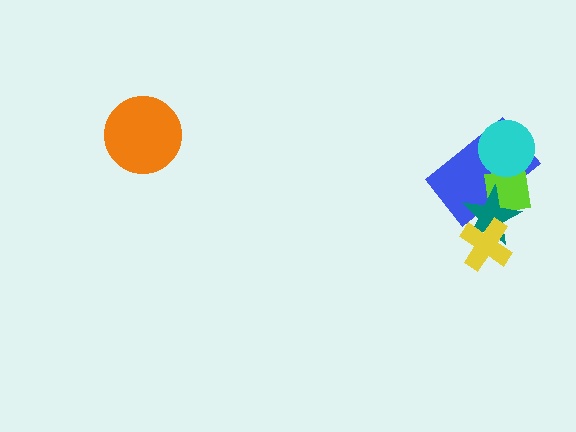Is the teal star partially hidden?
Yes, it is partially covered by another shape.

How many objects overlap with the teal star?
3 objects overlap with the teal star.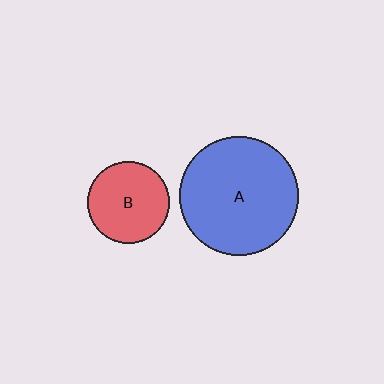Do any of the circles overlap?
No, none of the circles overlap.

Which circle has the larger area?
Circle A (blue).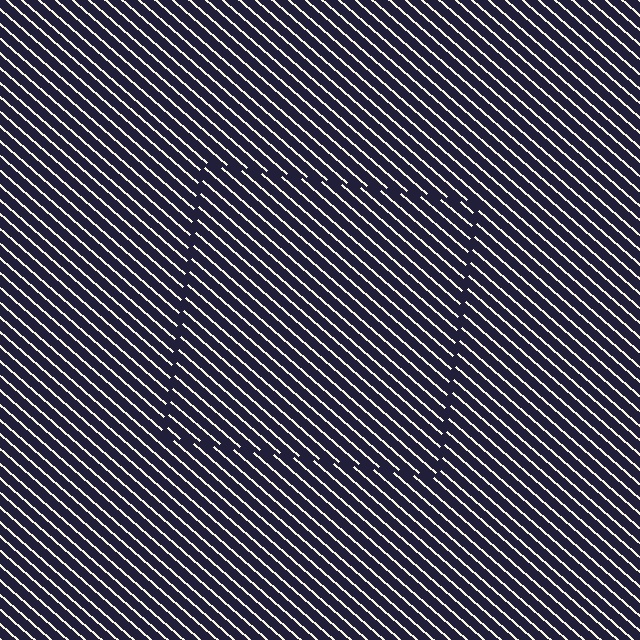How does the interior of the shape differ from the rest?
The interior of the shape contains the same grating, shifted by half a period — the contour is defined by the phase discontinuity where line-ends from the inner and outer gratings abut.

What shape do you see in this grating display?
An illusory square. The interior of the shape contains the same grating, shifted by half a period — the contour is defined by the phase discontinuity where line-ends from the inner and outer gratings abut.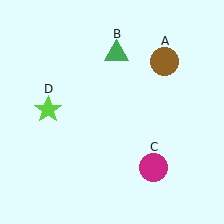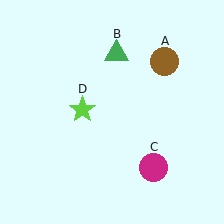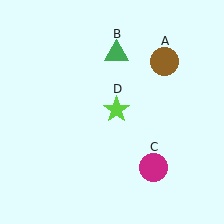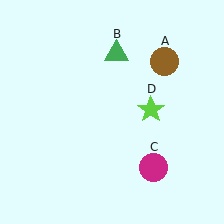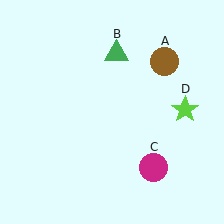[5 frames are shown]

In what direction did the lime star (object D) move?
The lime star (object D) moved right.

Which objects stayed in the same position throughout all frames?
Brown circle (object A) and green triangle (object B) and magenta circle (object C) remained stationary.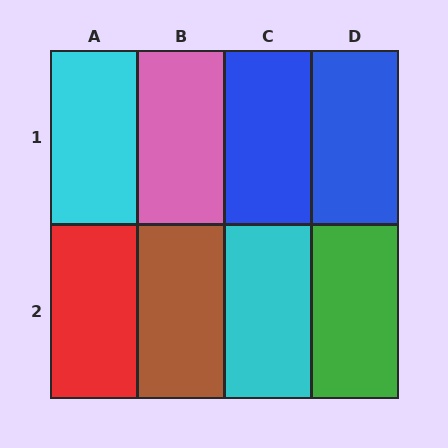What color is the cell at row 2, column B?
Brown.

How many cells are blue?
2 cells are blue.